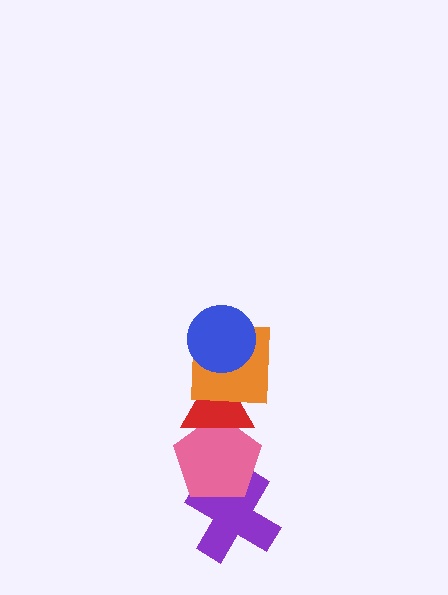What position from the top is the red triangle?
The red triangle is 3rd from the top.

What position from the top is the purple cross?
The purple cross is 5th from the top.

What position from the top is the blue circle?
The blue circle is 1st from the top.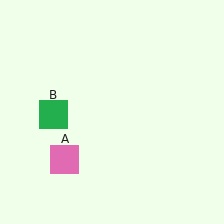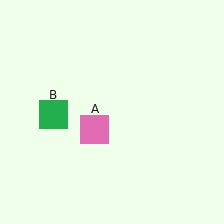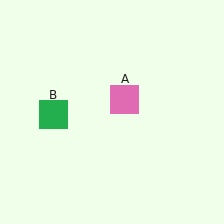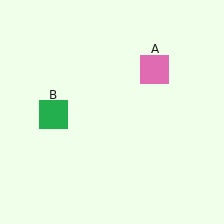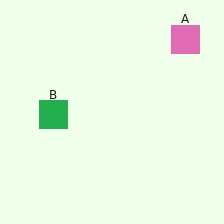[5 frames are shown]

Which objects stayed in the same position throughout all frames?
Green square (object B) remained stationary.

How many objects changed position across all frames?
1 object changed position: pink square (object A).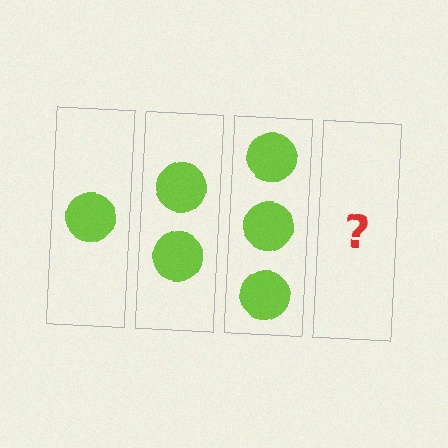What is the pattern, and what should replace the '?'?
The pattern is that each step adds one more circle. The '?' should be 4 circles.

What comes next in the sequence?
The next element should be 4 circles.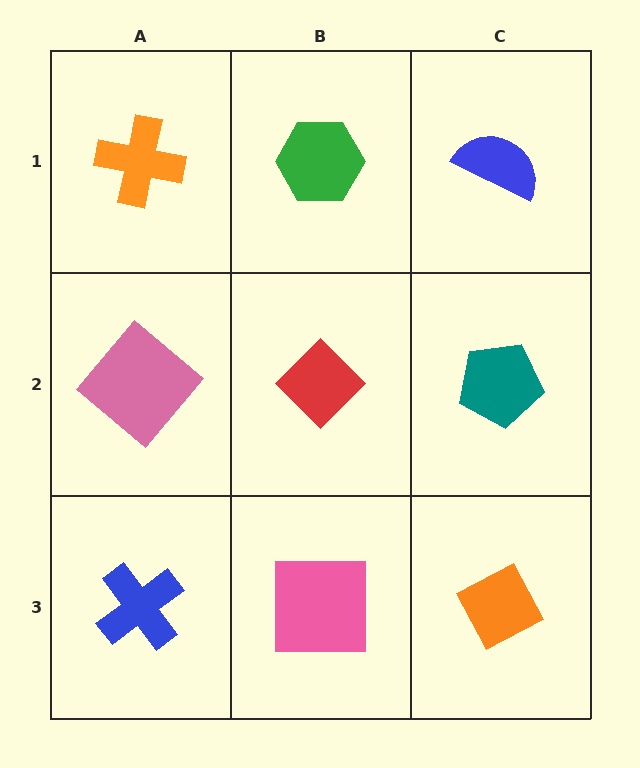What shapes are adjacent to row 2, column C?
A blue semicircle (row 1, column C), an orange diamond (row 3, column C), a red diamond (row 2, column B).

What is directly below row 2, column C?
An orange diamond.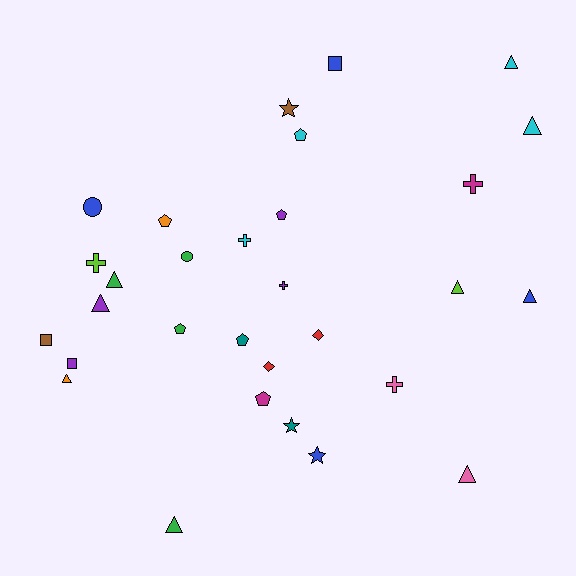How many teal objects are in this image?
There are 2 teal objects.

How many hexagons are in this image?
There are no hexagons.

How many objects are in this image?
There are 30 objects.